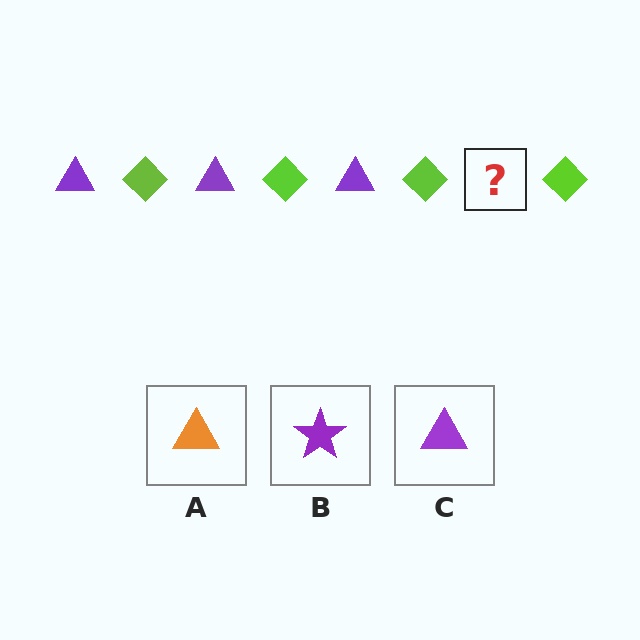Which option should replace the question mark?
Option C.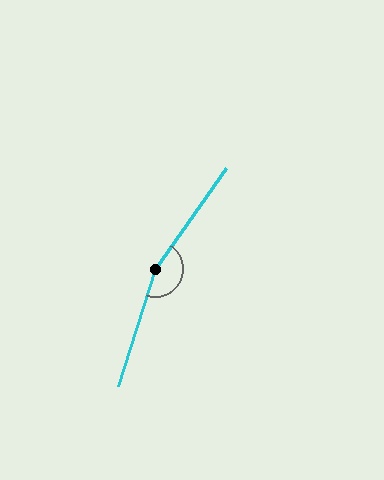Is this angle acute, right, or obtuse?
It is obtuse.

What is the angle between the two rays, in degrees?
Approximately 163 degrees.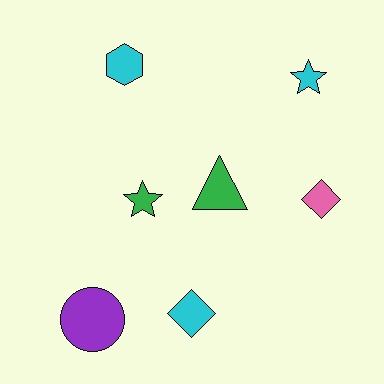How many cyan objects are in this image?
There are 3 cyan objects.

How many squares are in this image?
There are no squares.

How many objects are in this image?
There are 7 objects.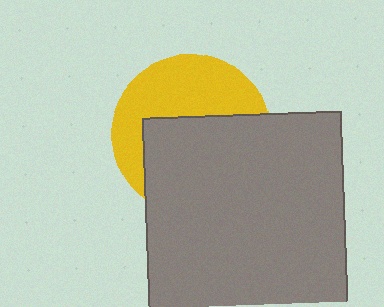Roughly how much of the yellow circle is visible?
About half of it is visible (roughly 45%).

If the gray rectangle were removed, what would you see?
You would see the complete yellow circle.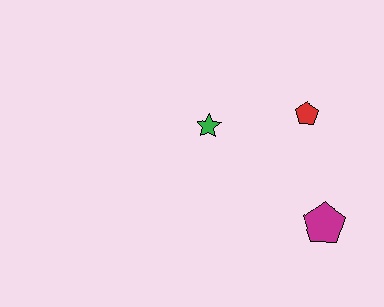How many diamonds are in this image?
There are no diamonds.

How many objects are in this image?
There are 3 objects.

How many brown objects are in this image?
There are no brown objects.